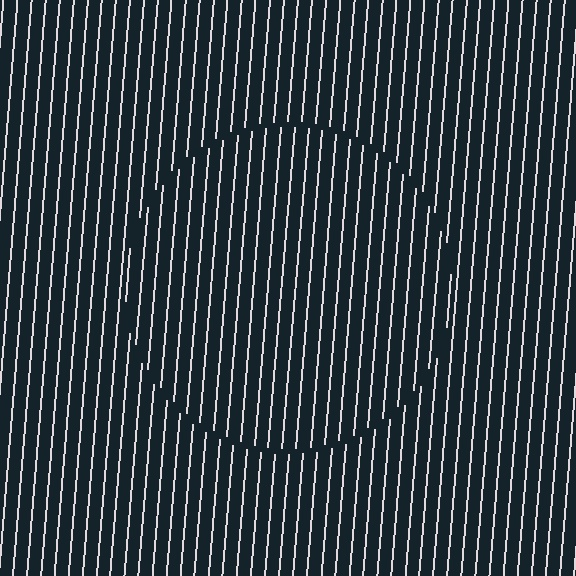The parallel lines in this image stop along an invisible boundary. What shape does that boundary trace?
An illusory circle. The interior of the shape contains the same grating, shifted by half a period — the contour is defined by the phase discontinuity where line-ends from the inner and outer gratings abut.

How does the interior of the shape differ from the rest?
The interior of the shape contains the same grating, shifted by half a period — the contour is defined by the phase discontinuity where line-ends from the inner and outer gratings abut.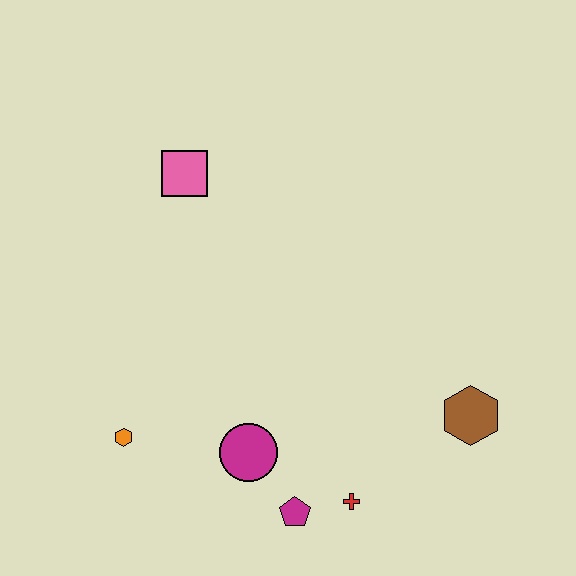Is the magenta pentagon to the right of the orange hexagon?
Yes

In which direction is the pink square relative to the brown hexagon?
The pink square is to the left of the brown hexagon.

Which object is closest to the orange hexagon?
The magenta circle is closest to the orange hexagon.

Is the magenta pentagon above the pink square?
No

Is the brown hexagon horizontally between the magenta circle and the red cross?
No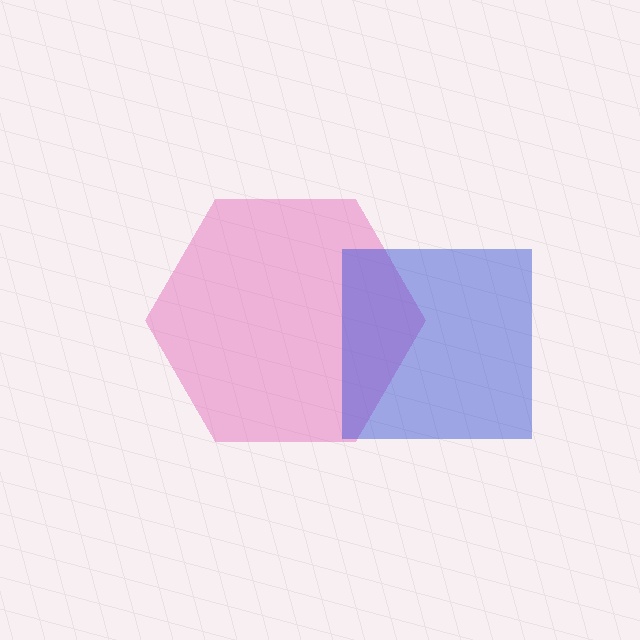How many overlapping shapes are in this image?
There are 2 overlapping shapes in the image.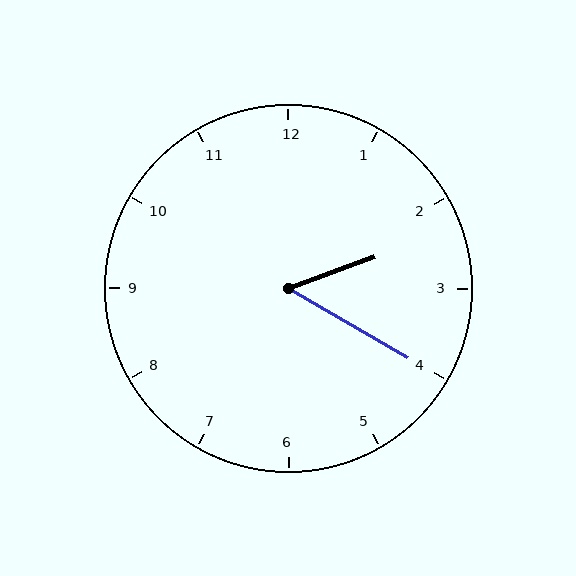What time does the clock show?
2:20.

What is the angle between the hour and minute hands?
Approximately 50 degrees.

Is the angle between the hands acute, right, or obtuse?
It is acute.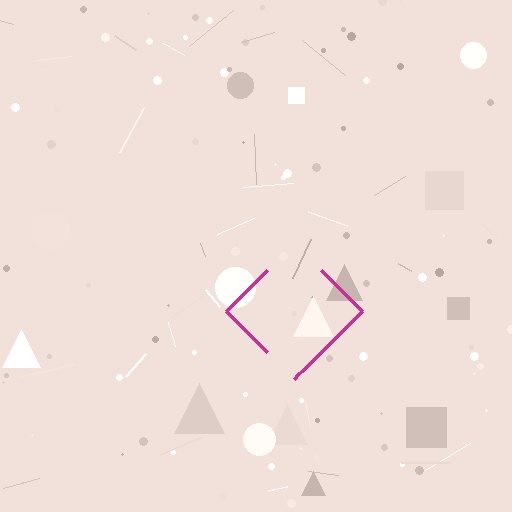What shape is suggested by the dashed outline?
The dashed outline suggests a diamond.